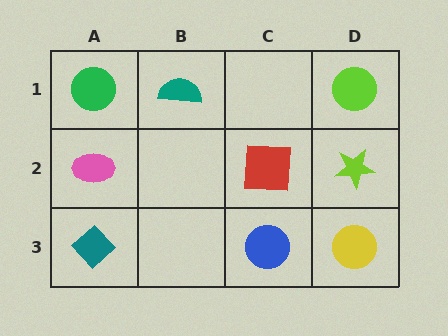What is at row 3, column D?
A yellow circle.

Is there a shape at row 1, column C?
No, that cell is empty.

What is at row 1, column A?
A green circle.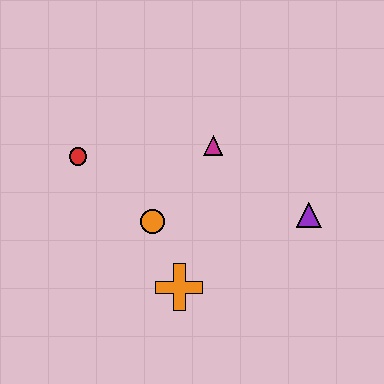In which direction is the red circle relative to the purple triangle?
The red circle is to the left of the purple triangle.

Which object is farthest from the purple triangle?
The red circle is farthest from the purple triangle.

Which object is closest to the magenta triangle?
The orange circle is closest to the magenta triangle.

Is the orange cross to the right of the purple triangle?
No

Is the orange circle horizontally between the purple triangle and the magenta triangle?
No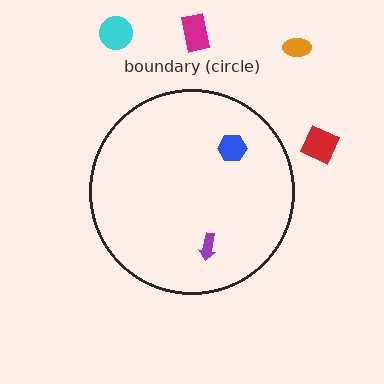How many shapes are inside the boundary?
2 inside, 4 outside.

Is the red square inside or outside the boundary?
Outside.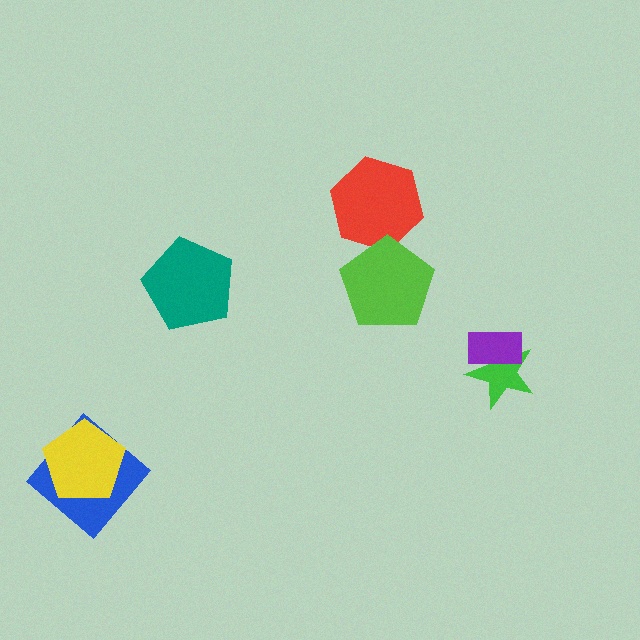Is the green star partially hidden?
Yes, it is partially covered by another shape.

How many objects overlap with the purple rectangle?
1 object overlaps with the purple rectangle.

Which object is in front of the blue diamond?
The yellow pentagon is in front of the blue diamond.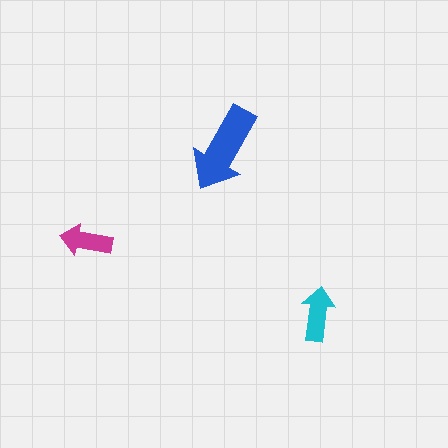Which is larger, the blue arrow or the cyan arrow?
The blue one.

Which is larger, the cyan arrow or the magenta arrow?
The cyan one.